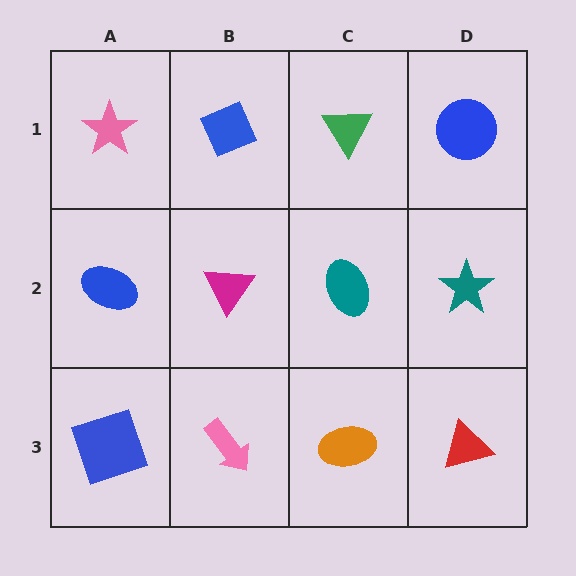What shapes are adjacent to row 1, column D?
A teal star (row 2, column D), a green triangle (row 1, column C).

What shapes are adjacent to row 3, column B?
A magenta triangle (row 2, column B), a blue square (row 3, column A), an orange ellipse (row 3, column C).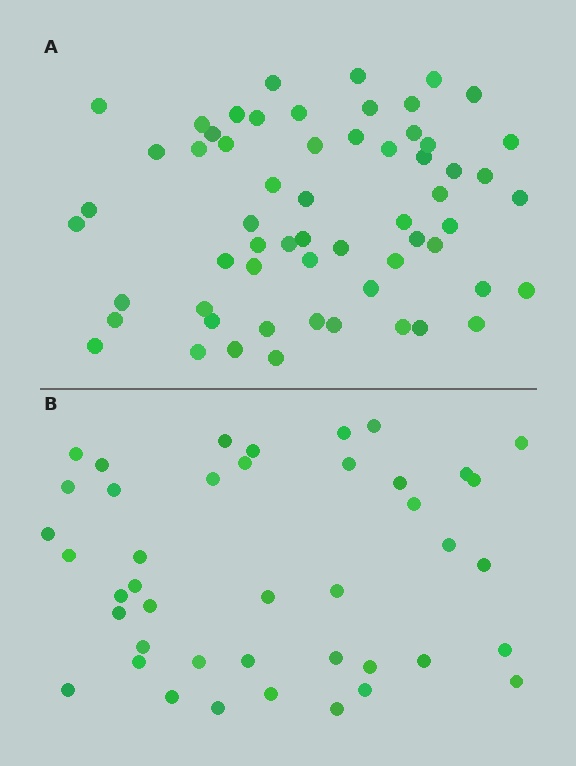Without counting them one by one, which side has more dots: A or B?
Region A (the top region) has more dots.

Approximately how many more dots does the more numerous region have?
Region A has approximately 20 more dots than region B.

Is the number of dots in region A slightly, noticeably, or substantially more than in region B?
Region A has noticeably more, but not dramatically so. The ratio is roughly 1.4 to 1.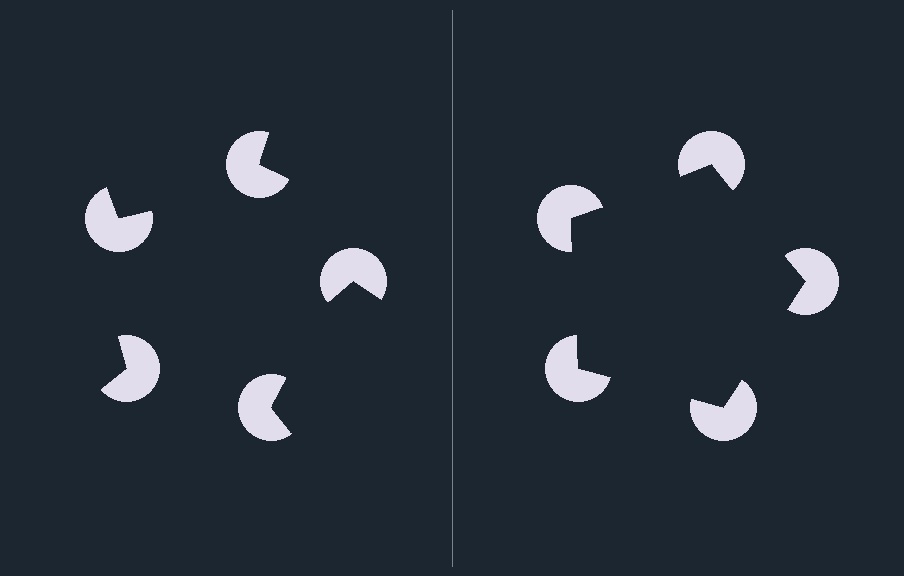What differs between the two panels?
The pac-man discs are positioned identically on both sides; only the wedge orientations differ. On the right they align to a pentagon; on the left they are misaligned.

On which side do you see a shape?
An illusory pentagon appears on the right side. On the left side the wedge cuts are rotated, so no coherent shape forms.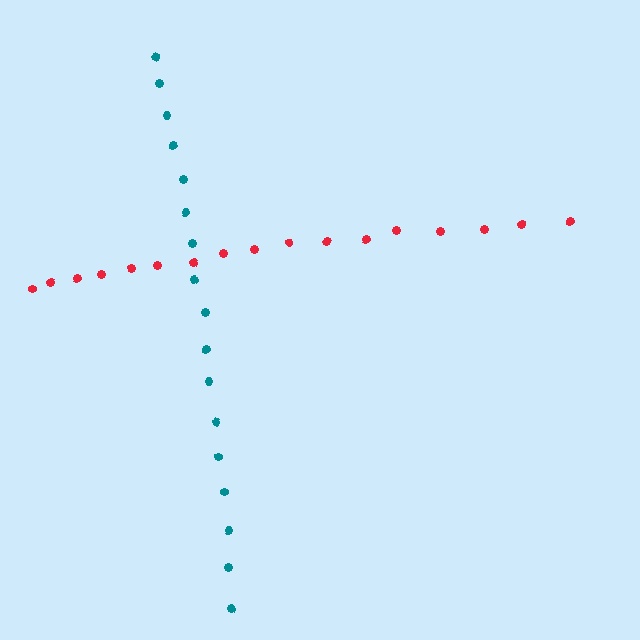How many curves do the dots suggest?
There are 2 distinct paths.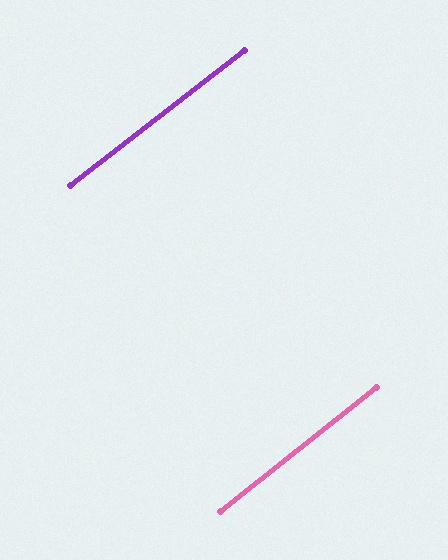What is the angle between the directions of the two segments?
Approximately 1 degree.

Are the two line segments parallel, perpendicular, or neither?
Parallel — their directions differ by only 0.8°.